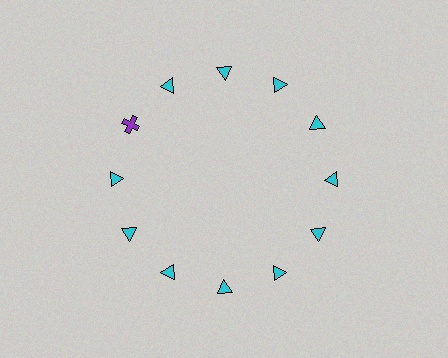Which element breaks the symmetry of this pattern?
The purple cross at roughly the 10 o'clock position breaks the symmetry. All other shapes are cyan triangles.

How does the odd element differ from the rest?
It differs in both color (purple instead of cyan) and shape (cross instead of triangle).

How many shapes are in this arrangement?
There are 12 shapes arranged in a ring pattern.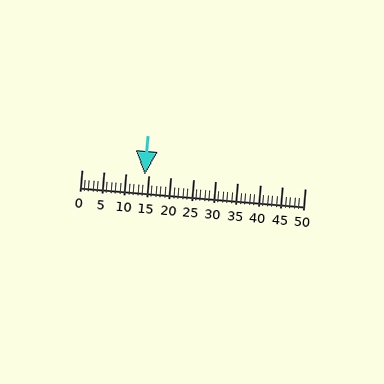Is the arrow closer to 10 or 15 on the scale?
The arrow is closer to 15.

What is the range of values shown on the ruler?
The ruler shows values from 0 to 50.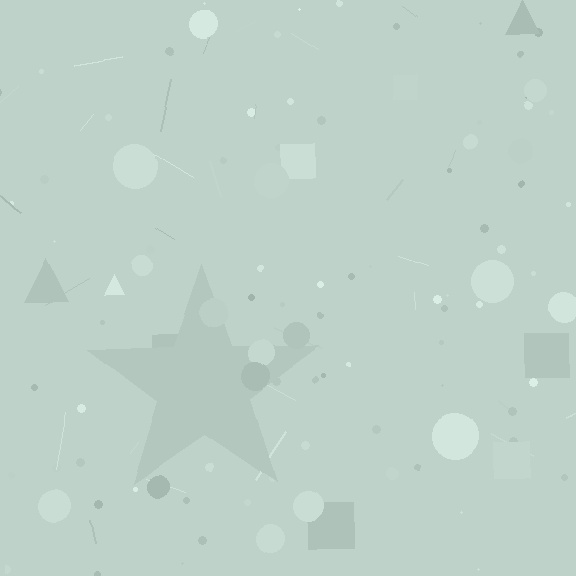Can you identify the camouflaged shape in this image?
The camouflaged shape is a star.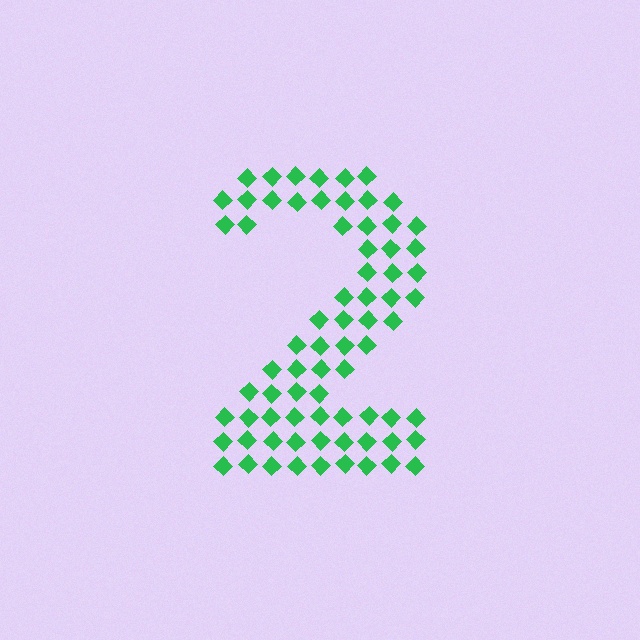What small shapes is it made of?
It is made of small diamonds.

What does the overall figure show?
The overall figure shows the digit 2.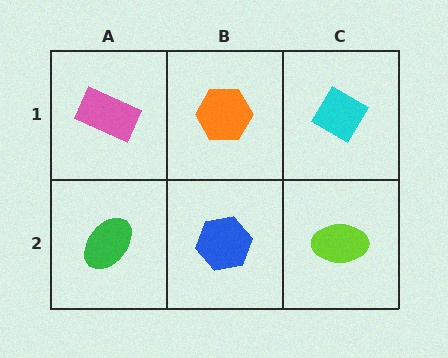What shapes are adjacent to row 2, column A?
A pink rectangle (row 1, column A), a blue hexagon (row 2, column B).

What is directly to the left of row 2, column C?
A blue hexagon.